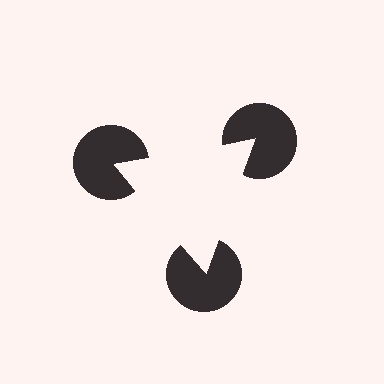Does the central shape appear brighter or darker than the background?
It typically appears slightly brighter than the background, even though no actual brightness change is drawn.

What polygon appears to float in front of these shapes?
An illusory triangle — its edges are inferred from the aligned wedge cuts in the pac-man discs, not physically drawn.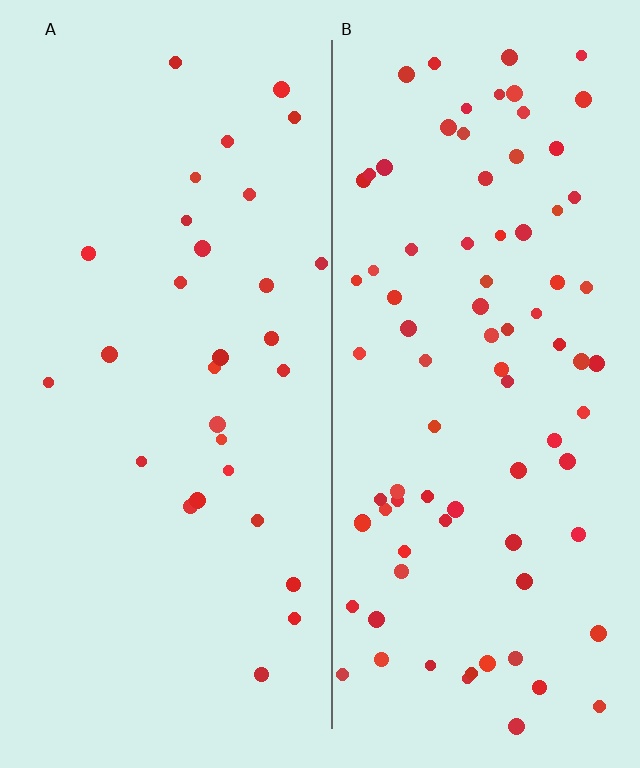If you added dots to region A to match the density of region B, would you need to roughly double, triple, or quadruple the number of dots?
Approximately triple.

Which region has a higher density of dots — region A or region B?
B (the right).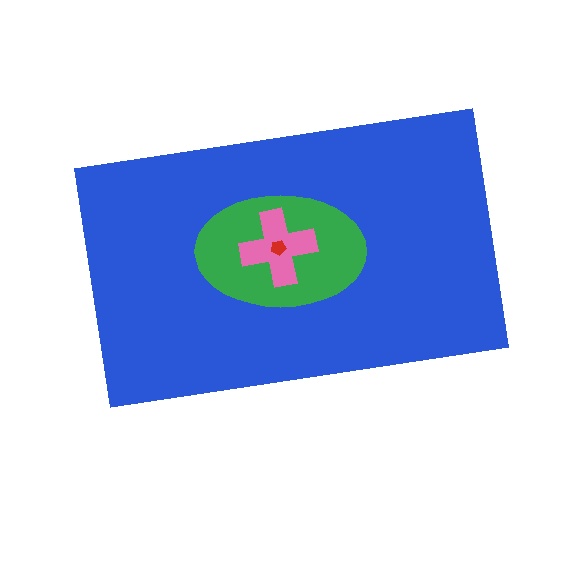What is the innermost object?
The red pentagon.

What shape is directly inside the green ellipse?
The pink cross.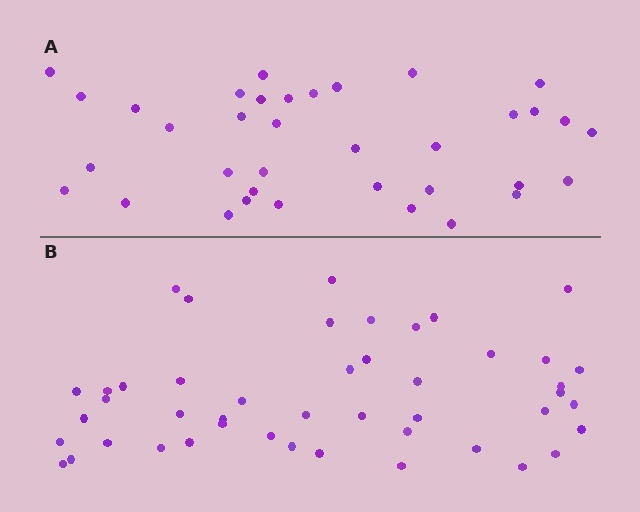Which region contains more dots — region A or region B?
Region B (the bottom region) has more dots.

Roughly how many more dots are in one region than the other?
Region B has roughly 10 or so more dots than region A.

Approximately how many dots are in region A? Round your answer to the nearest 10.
About 40 dots. (The exact count is 36, which rounds to 40.)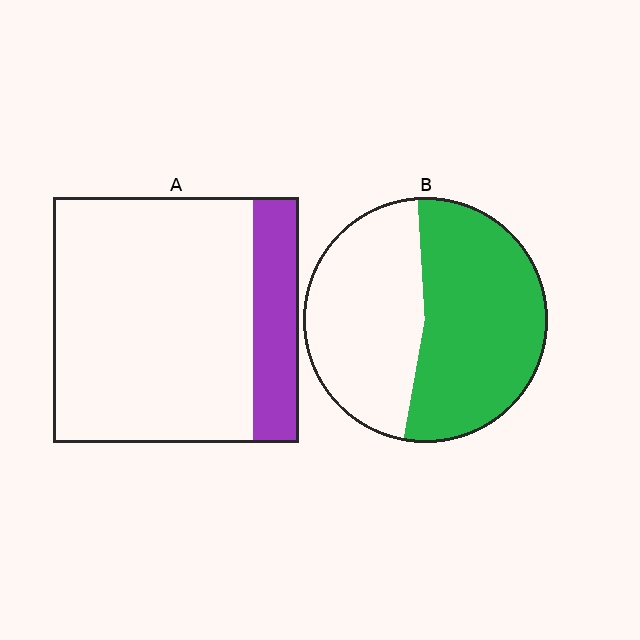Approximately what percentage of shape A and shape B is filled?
A is approximately 20% and B is approximately 55%.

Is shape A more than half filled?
No.